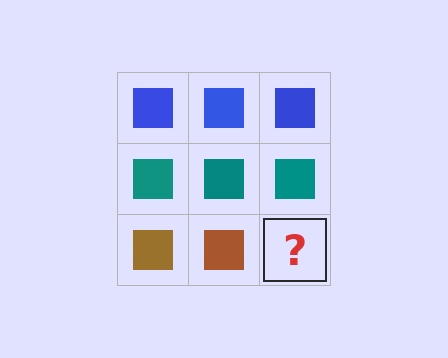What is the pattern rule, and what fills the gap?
The rule is that each row has a consistent color. The gap should be filled with a brown square.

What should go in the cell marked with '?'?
The missing cell should contain a brown square.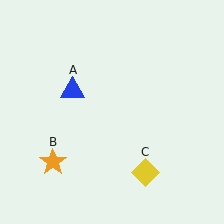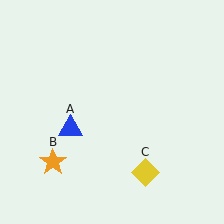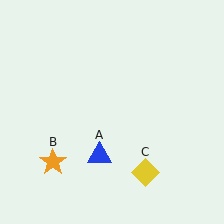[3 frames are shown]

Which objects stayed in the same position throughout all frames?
Orange star (object B) and yellow diamond (object C) remained stationary.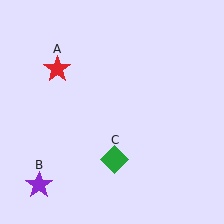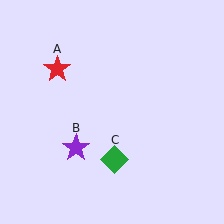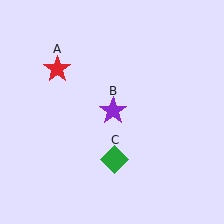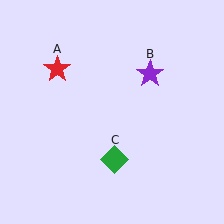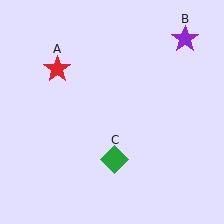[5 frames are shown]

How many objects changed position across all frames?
1 object changed position: purple star (object B).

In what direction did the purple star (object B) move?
The purple star (object B) moved up and to the right.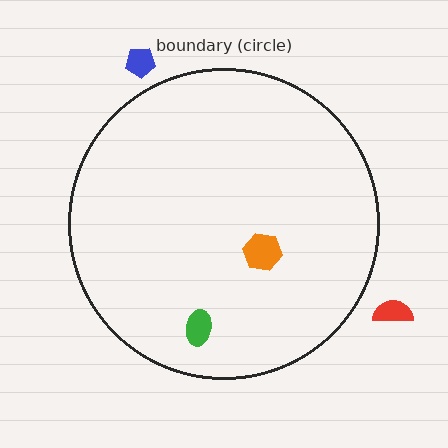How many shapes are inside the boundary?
2 inside, 2 outside.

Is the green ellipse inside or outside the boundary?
Inside.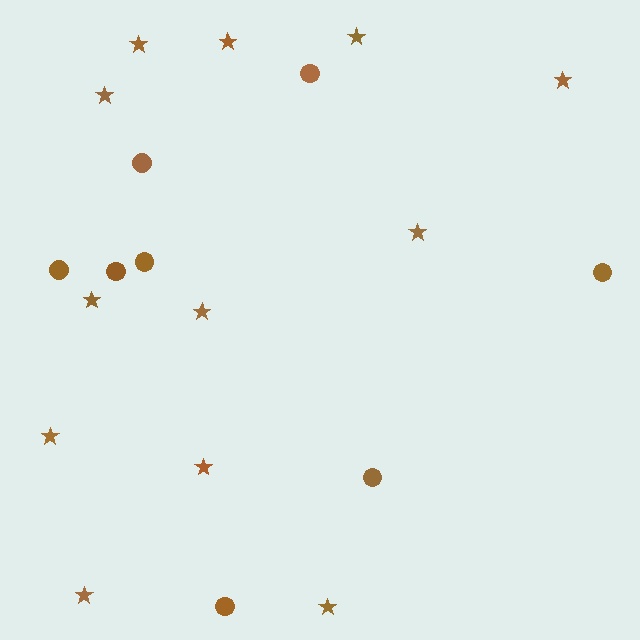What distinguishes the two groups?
There are 2 groups: one group of stars (12) and one group of circles (8).